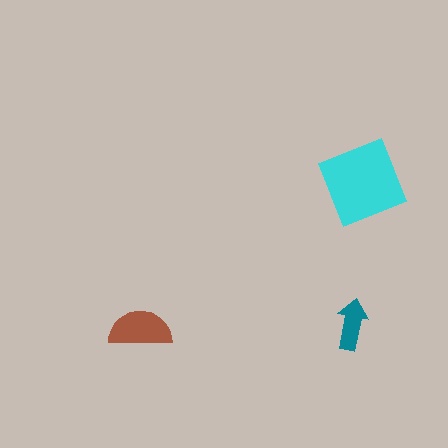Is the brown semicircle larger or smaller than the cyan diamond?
Smaller.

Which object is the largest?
The cyan diamond.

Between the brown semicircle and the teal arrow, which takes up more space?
The brown semicircle.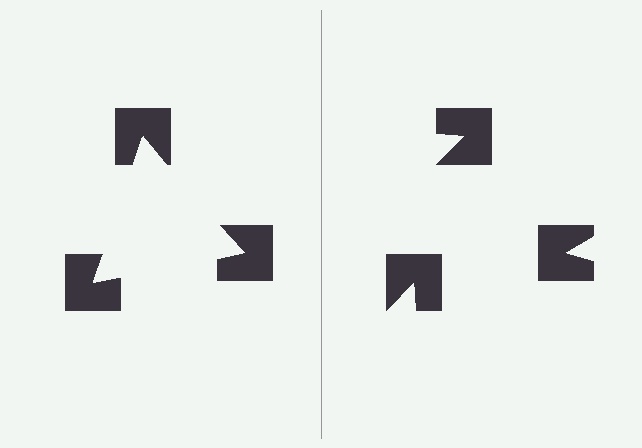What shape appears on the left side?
An illusory triangle.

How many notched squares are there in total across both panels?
6 — 3 on each side.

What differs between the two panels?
The notched squares are positioned identically on both sides; only the wedge orientations differ. On the left they align to a triangle; on the right they are misaligned.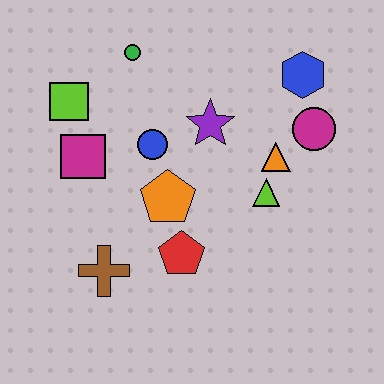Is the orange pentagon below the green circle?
Yes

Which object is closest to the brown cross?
The red pentagon is closest to the brown cross.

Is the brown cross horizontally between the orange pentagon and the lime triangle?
No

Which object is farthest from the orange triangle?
The lime square is farthest from the orange triangle.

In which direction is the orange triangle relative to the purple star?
The orange triangle is to the right of the purple star.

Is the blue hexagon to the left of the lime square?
No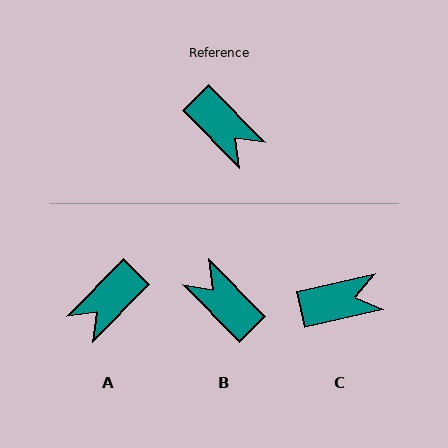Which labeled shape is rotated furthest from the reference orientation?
B, about 180 degrees away.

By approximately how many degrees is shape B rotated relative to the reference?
Approximately 180 degrees clockwise.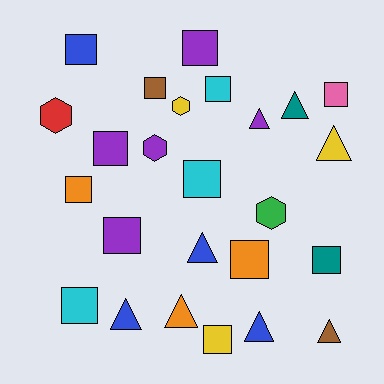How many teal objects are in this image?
There are 2 teal objects.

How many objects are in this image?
There are 25 objects.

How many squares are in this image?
There are 13 squares.